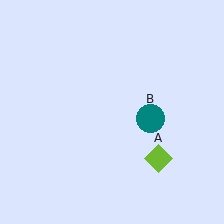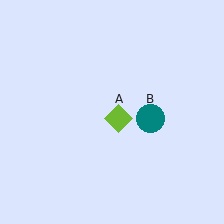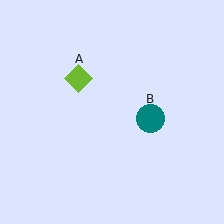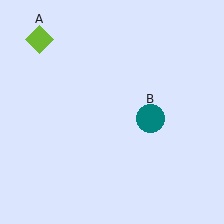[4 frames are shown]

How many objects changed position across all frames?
1 object changed position: lime diamond (object A).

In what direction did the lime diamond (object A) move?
The lime diamond (object A) moved up and to the left.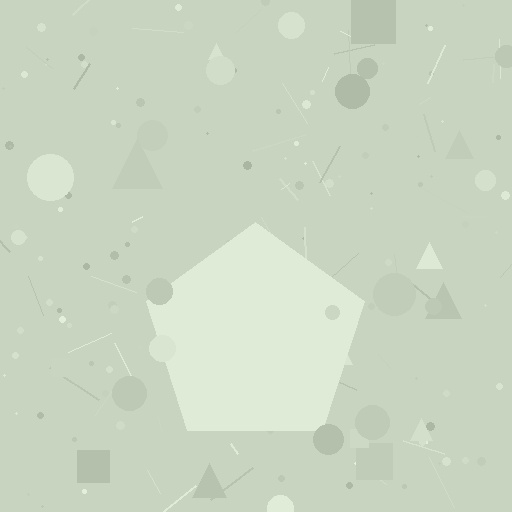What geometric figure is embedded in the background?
A pentagon is embedded in the background.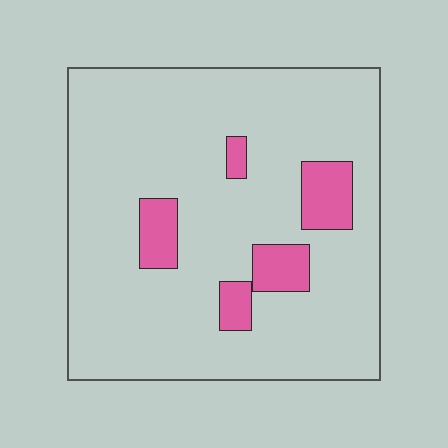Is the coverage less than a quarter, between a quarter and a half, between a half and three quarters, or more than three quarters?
Less than a quarter.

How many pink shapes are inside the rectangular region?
5.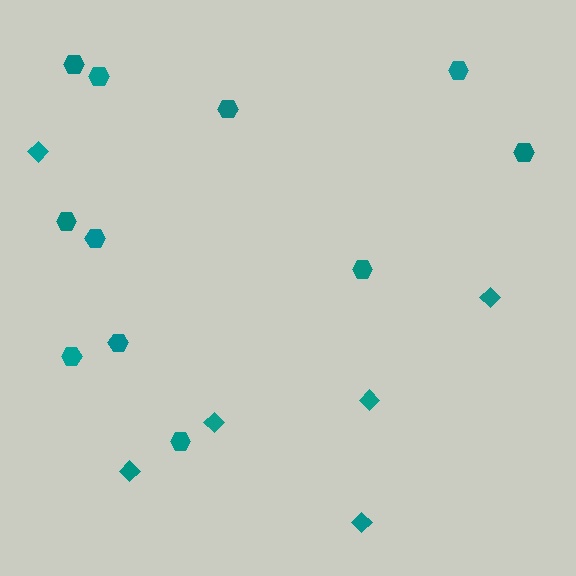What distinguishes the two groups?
There are 2 groups: one group of diamonds (6) and one group of hexagons (11).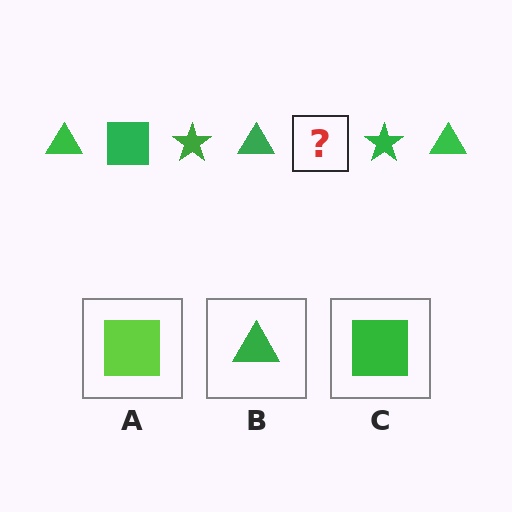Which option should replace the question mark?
Option C.